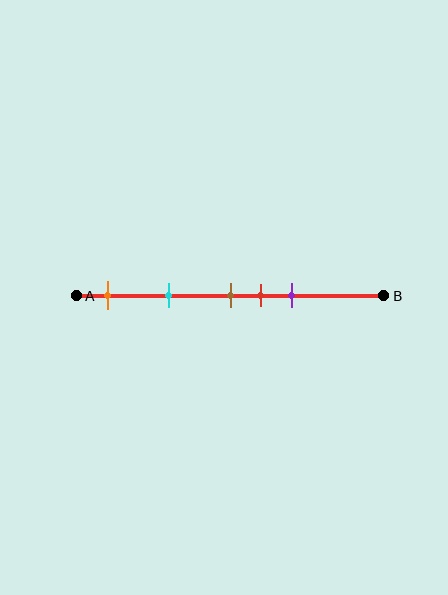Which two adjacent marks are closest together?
The brown and red marks are the closest adjacent pair.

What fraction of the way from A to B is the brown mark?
The brown mark is approximately 50% (0.5) of the way from A to B.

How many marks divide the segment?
There are 5 marks dividing the segment.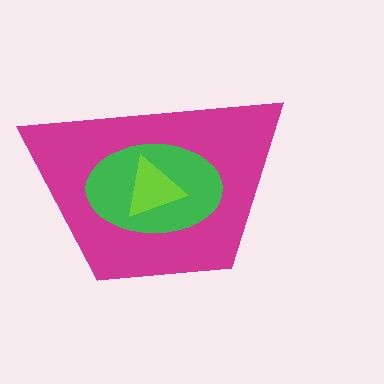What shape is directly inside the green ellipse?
The lime triangle.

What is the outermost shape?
The magenta trapezoid.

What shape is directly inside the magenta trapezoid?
The green ellipse.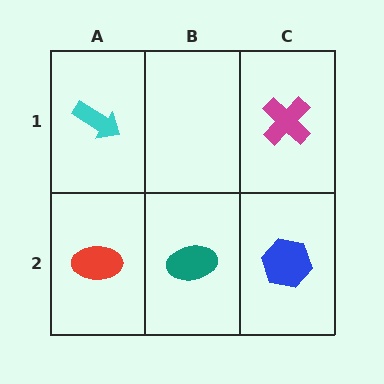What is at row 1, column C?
A magenta cross.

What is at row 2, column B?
A teal ellipse.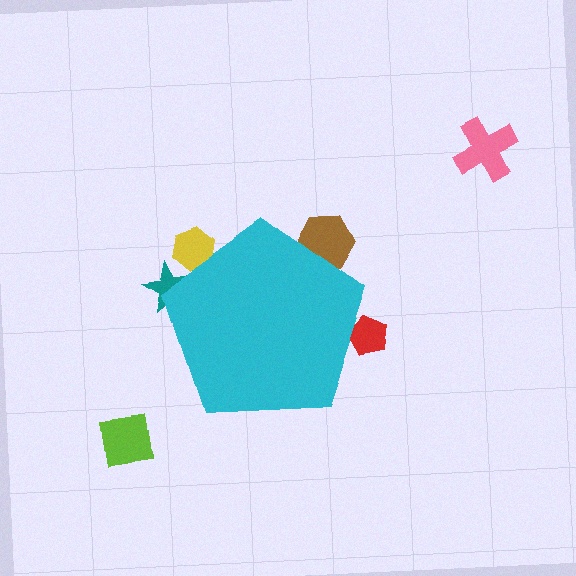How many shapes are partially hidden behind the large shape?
4 shapes are partially hidden.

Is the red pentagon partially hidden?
Yes, the red pentagon is partially hidden behind the cyan pentagon.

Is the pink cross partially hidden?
No, the pink cross is fully visible.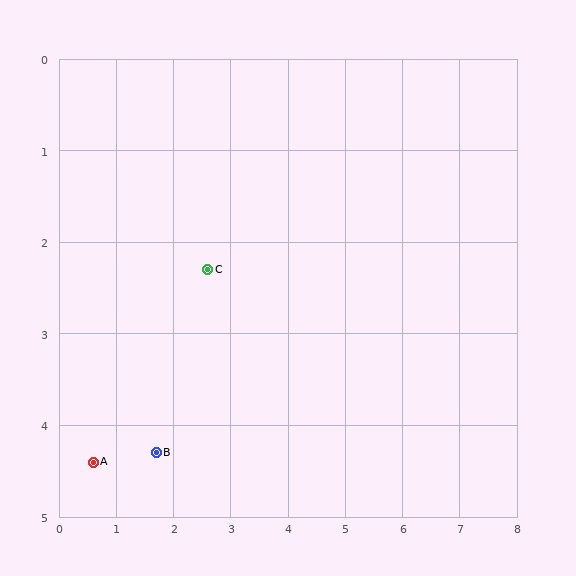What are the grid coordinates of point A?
Point A is at approximately (0.6, 4.4).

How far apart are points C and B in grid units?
Points C and B are about 2.2 grid units apart.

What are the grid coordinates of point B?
Point B is at approximately (1.7, 4.3).